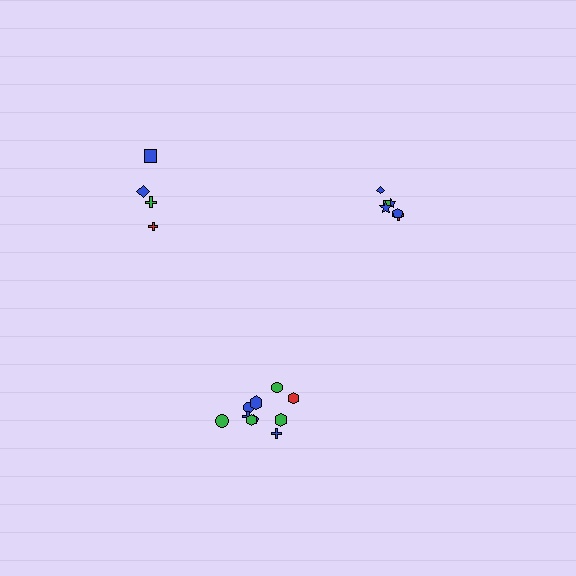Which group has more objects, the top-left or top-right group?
The top-right group.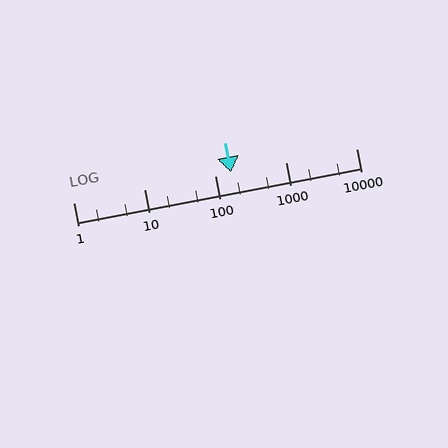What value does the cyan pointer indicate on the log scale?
The pointer indicates approximately 170.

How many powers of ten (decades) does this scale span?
The scale spans 4 decades, from 1 to 10000.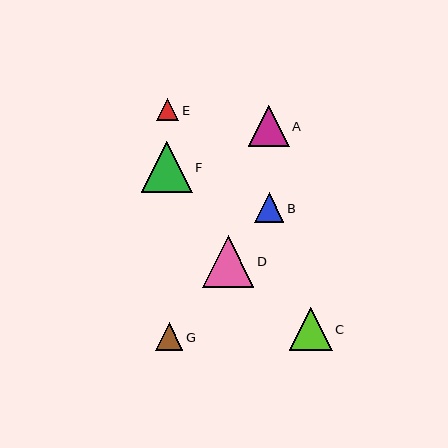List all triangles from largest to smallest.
From largest to smallest: D, F, C, A, B, G, E.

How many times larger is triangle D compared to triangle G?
Triangle D is approximately 1.9 times the size of triangle G.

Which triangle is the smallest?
Triangle E is the smallest with a size of approximately 22 pixels.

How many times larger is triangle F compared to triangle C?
Triangle F is approximately 1.2 times the size of triangle C.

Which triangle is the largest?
Triangle D is the largest with a size of approximately 52 pixels.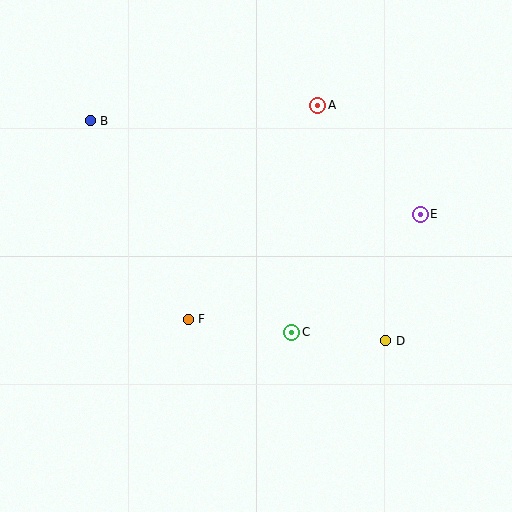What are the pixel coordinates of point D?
Point D is at (386, 341).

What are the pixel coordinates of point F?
Point F is at (188, 319).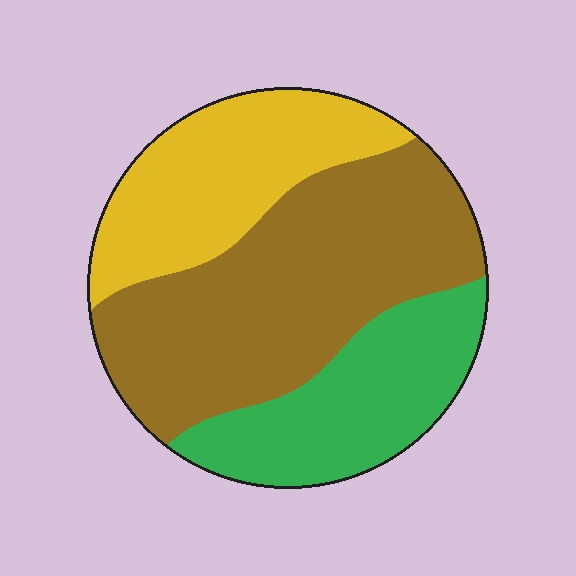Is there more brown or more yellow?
Brown.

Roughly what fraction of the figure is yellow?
Yellow takes up about one quarter (1/4) of the figure.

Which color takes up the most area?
Brown, at roughly 50%.